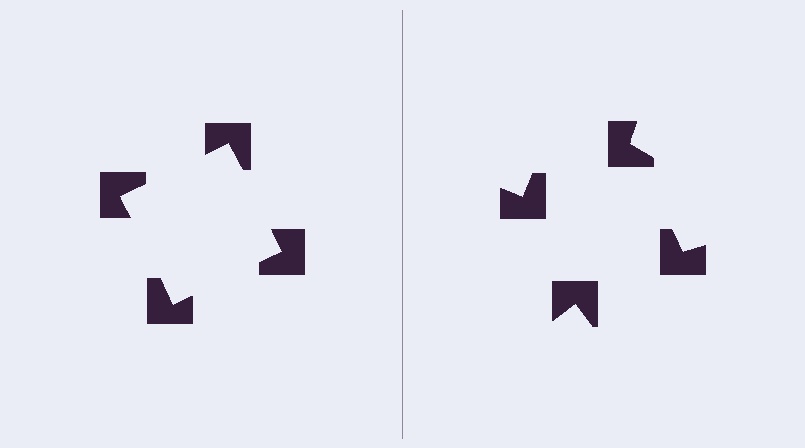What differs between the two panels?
The notched squares are positioned identically on both sides; only the wedge orientations differ. On the left they align to a square; on the right they are misaligned.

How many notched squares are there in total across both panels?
8 — 4 on each side.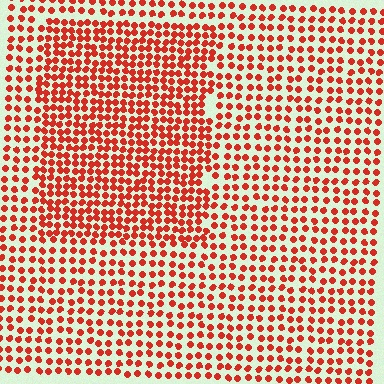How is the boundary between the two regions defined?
The boundary is defined by a change in element density (approximately 1.6x ratio). All elements are the same color, size, and shape.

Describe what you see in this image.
The image contains small red elements arranged at two different densities. A rectangle-shaped region is visible where the elements are more densely packed than the surrounding area.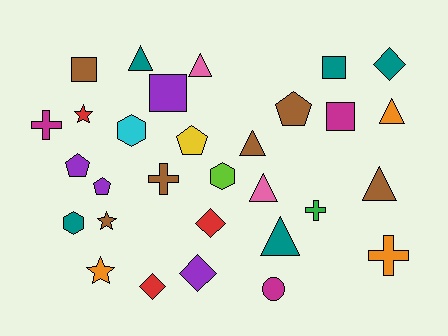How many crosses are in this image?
There are 4 crosses.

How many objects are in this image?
There are 30 objects.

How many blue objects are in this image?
There are no blue objects.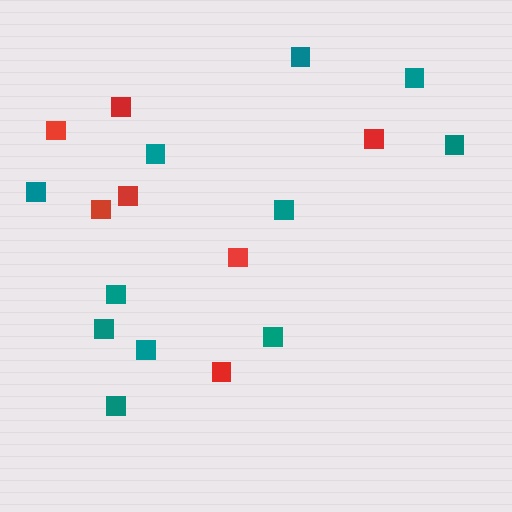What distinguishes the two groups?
There are 2 groups: one group of red squares (7) and one group of teal squares (11).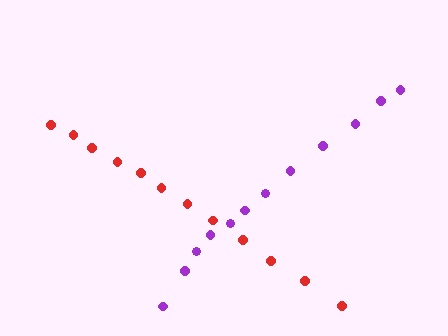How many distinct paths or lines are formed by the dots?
There are 2 distinct paths.